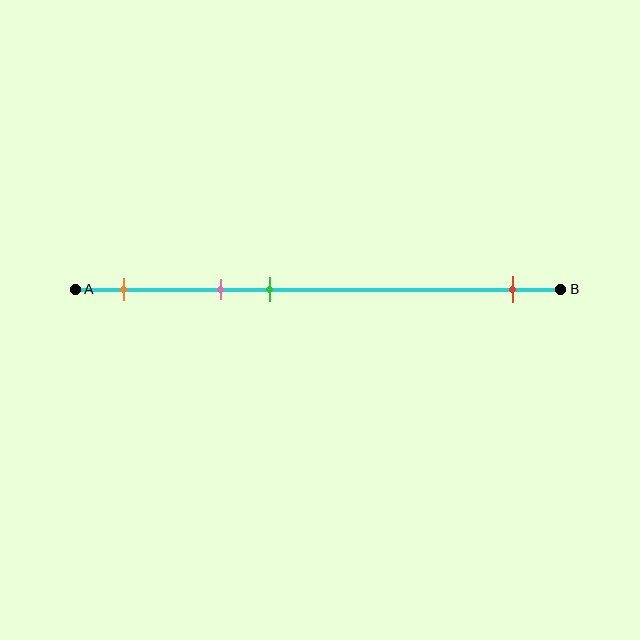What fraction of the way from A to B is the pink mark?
The pink mark is approximately 30% (0.3) of the way from A to B.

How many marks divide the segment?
There are 4 marks dividing the segment.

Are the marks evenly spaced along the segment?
No, the marks are not evenly spaced.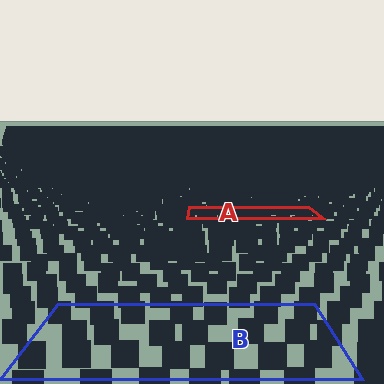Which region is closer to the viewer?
Region B is closer. The texture elements there are larger and more spread out.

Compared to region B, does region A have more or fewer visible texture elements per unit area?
Region A has more texture elements per unit area — they are packed more densely because it is farther away.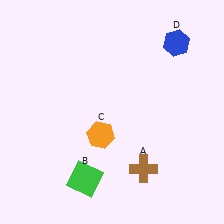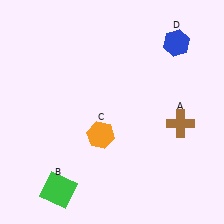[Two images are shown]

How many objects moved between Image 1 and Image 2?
2 objects moved between the two images.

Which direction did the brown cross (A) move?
The brown cross (A) moved up.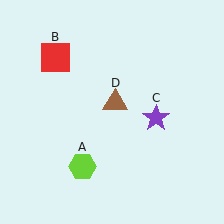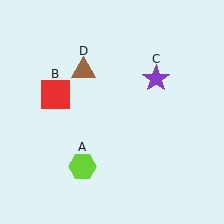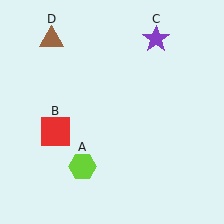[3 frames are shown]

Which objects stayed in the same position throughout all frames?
Lime hexagon (object A) remained stationary.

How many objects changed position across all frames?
3 objects changed position: red square (object B), purple star (object C), brown triangle (object D).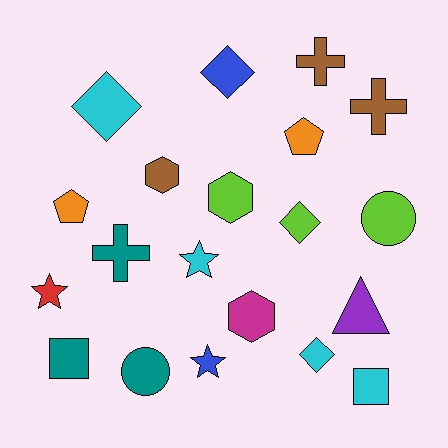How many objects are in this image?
There are 20 objects.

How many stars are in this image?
There are 3 stars.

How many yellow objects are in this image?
There are no yellow objects.